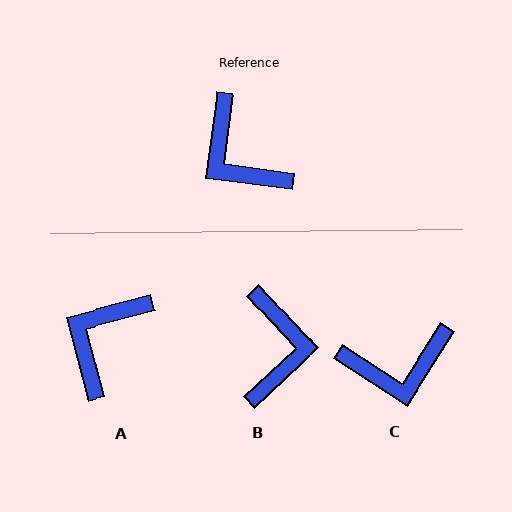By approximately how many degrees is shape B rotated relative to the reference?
Approximately 141 degrees counter-clockwise.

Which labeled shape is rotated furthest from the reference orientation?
B, about 141 degrees away.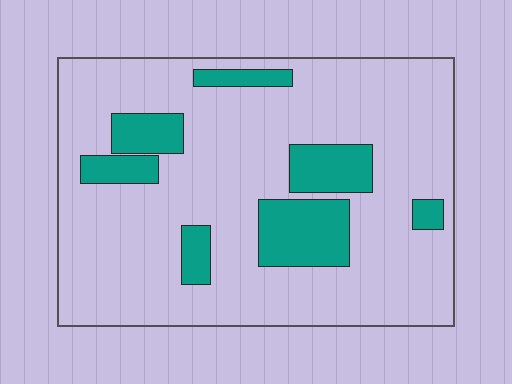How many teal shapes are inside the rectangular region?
7.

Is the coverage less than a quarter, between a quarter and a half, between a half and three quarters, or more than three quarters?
Less than a quarter.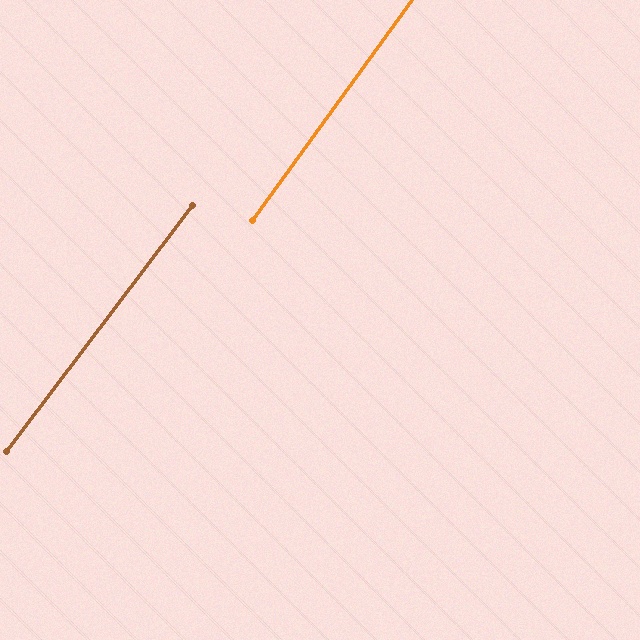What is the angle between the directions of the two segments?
Approximately 1 degree.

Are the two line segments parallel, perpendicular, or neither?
Parallel — their directions differ by only 1.3°.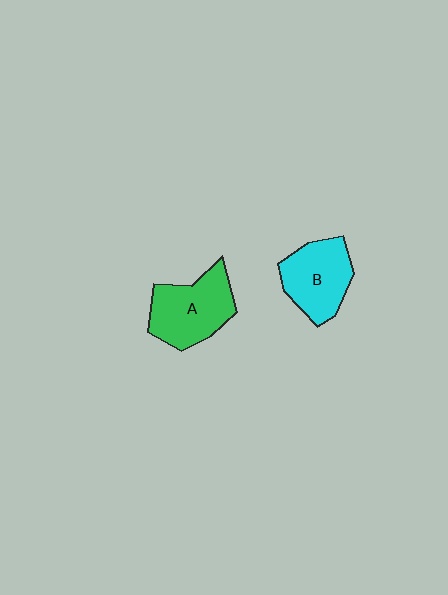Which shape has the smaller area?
Shape B (cyan).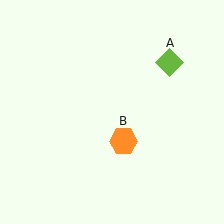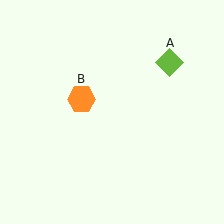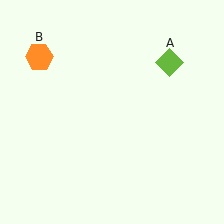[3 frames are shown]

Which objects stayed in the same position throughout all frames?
Lime diamond (object A) remained stationary.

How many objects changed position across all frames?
1 object changed position: orange hexagon (object B).